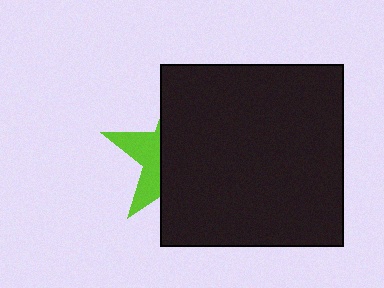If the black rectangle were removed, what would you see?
You would see the complete lime star.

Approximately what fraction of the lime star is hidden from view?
Roughly 68% of the lime star is hidden behind the black rectangle.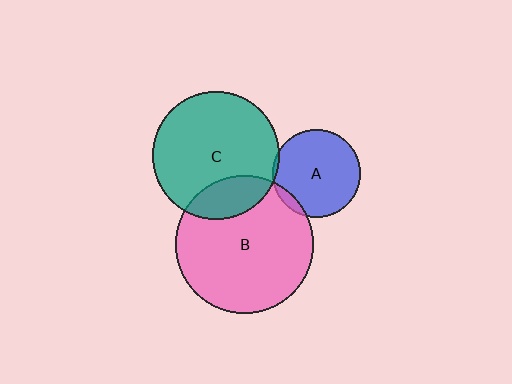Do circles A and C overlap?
Yes.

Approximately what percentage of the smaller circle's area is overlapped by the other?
Approximately 5%.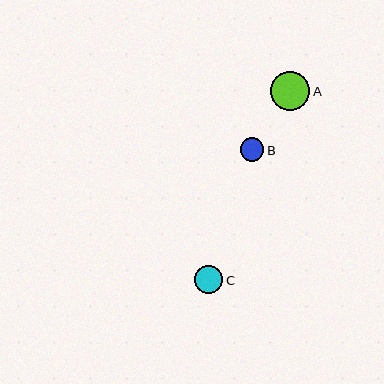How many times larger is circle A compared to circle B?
Circle A is approximately 1.6 times the size of circle B.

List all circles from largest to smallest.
From largest to smallest: A, C, B.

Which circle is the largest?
Circle A is the largest with a size of approximately 39 pixels.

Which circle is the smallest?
Circle B is the smallest with a size of approximately 24 pixels.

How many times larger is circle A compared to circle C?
Circle A is approximately 1.4 times the size of circle C.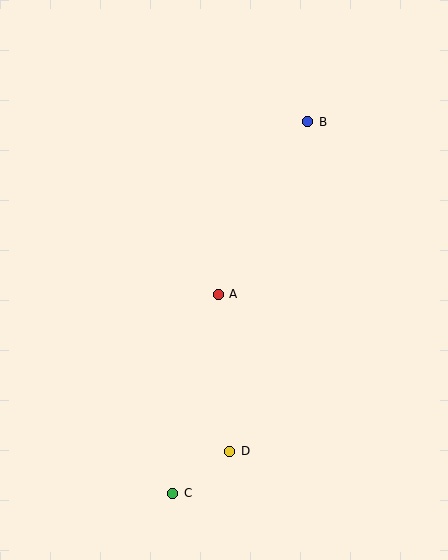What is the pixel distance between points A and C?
The distance between A and C is 204 pixels.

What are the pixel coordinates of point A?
Point A is at (218, 294).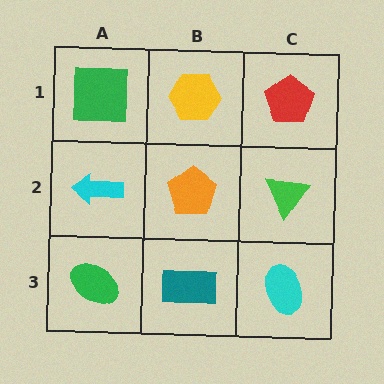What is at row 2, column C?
A green triangle.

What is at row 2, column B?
An orange pentagon.